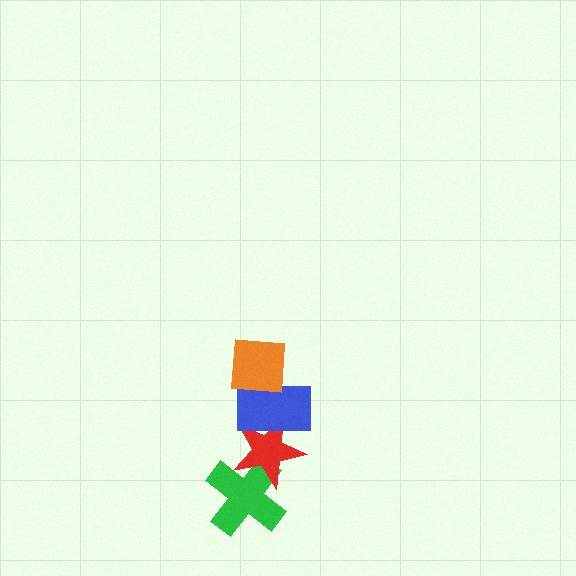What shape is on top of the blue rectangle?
The orange square is on top of the blue rectangle.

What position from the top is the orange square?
The orange square is 1st from the top.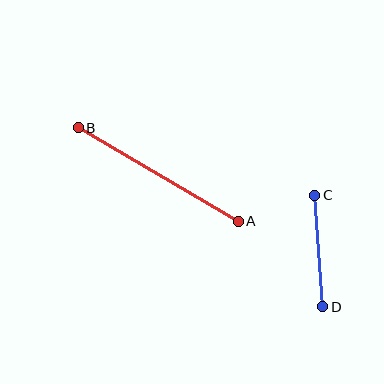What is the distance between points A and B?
The distance is approximately 185 pixels.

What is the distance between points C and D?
The distance is approximately 112 pixels.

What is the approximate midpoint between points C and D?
The midpoint is at approximately (319, 251) pixels.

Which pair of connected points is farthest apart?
Points A and B are farthest apart.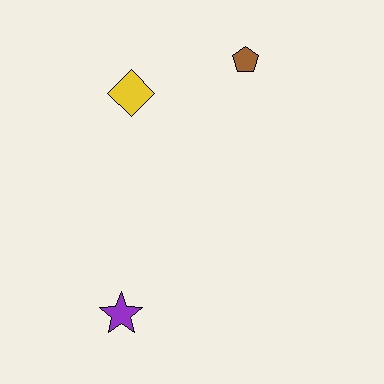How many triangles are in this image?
There are no triangles.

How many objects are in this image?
There are 3 objects.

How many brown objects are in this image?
There is 1 brown object.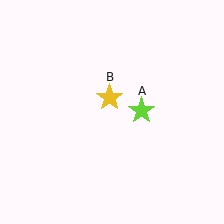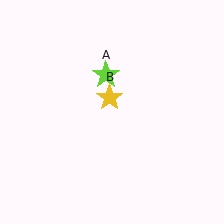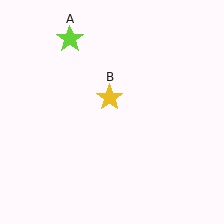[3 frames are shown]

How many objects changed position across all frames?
1 object changed position: lime star (object A).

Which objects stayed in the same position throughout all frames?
Yellow star (object B) remained stationary.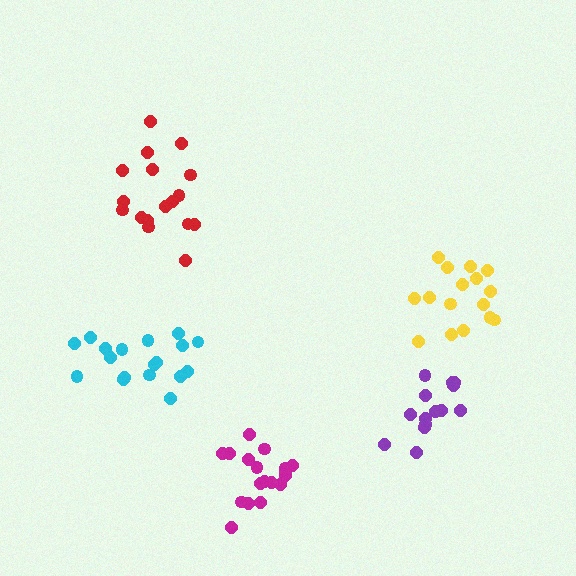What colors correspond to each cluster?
The clusters are colored: yellow, red, purple, cyan, magenta.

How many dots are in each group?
Group 1: 16 dots, Group 2: 17 dots, Group 3: 14 dots, Group 4: 18 dots, Group 5: 18 dots (83 total).